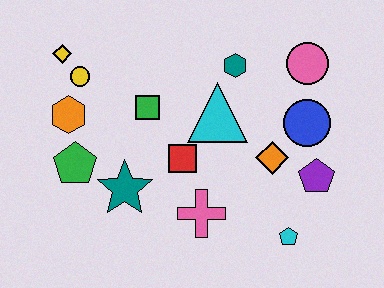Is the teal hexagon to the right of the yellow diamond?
Yes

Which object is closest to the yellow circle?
The yellow diamond is closest to the yellow circle.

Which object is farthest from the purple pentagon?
The yellow diamond is farthest from the purple pentagon.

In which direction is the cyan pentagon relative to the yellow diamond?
The cyan pentagon is to the right of the yellow diamond.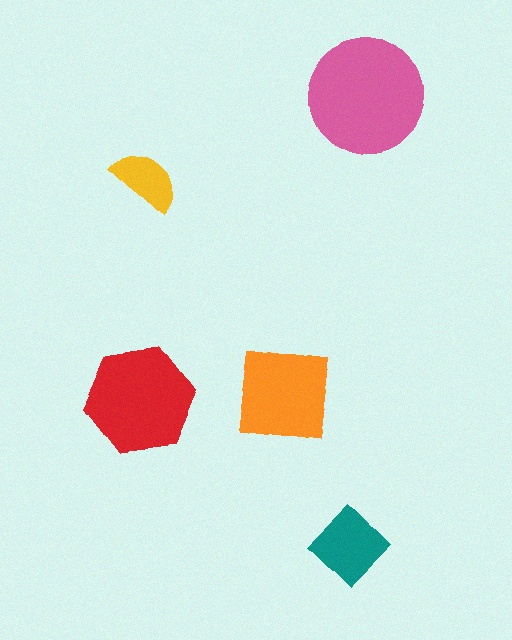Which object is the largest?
The pink circle.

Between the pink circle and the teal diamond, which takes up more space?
The pink circle.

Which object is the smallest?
The yellow semicircle.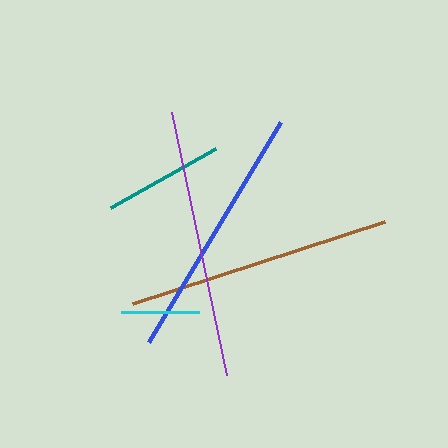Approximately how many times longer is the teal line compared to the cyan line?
The teal line is approximately 1.5 times the length of the cyan line.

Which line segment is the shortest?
The cyan line is the shortest at approximately 78 pixels.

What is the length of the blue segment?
The blue segment is approximately 256 pixels long.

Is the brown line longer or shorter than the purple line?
The purple line is longer than the brown line.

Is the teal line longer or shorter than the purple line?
The purple line is longer than the teal line.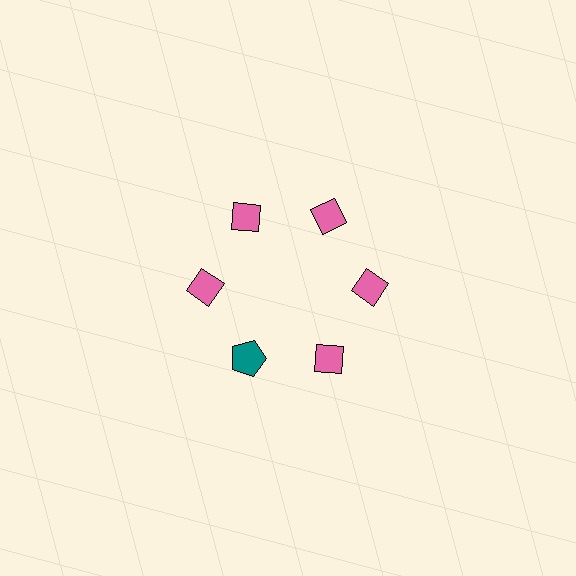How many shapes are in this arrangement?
There are 6 shapes arranged in a ring pattern.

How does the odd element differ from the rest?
It differs in both color (teal instead of pink) and shape (pentagon instead of diamond).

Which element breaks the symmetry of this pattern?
The teal pentagon at roughly the 7 o'clock position breaks the symmetry. All other shapes are pink diamonds.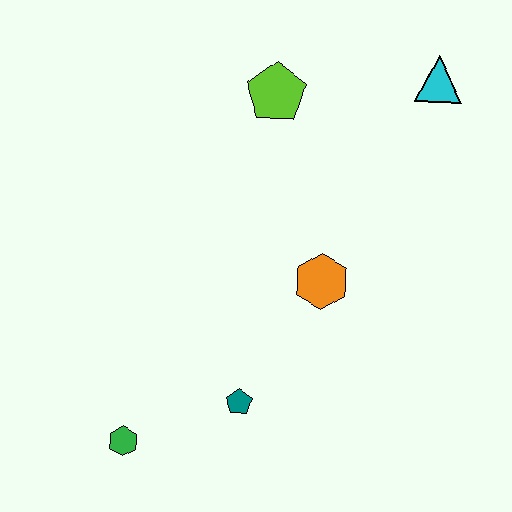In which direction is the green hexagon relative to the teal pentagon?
The green hexagon is to the left of the teal pentagon.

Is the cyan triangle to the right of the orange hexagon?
Yes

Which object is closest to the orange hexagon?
The teal pentagon is closest to the orange hexagon.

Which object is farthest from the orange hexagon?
The green hexagon is farthest from the orange hexagon.